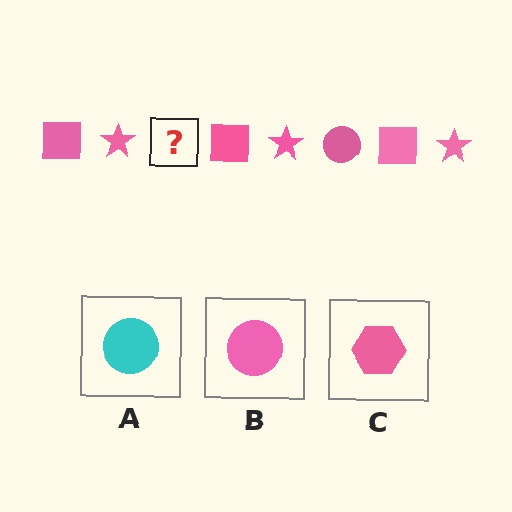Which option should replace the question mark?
Option B.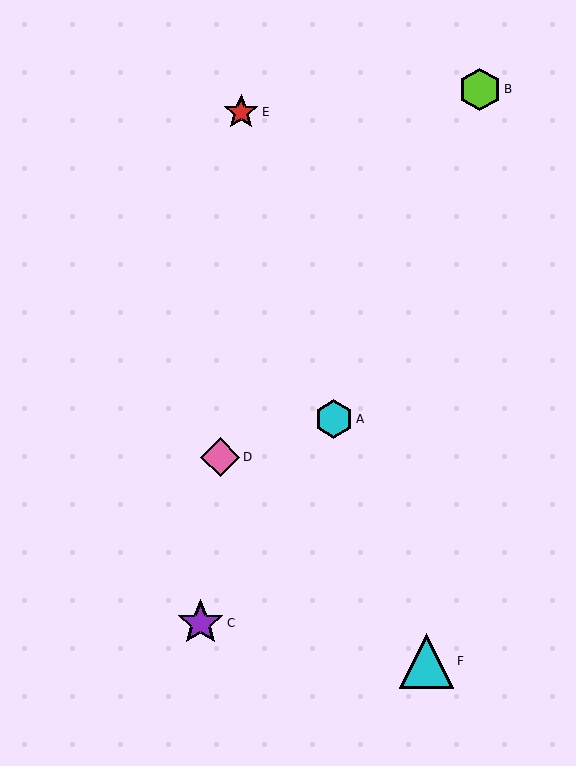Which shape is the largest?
The cyan triangle (labeled F) is the largest.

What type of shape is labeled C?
Shape C is a purple star.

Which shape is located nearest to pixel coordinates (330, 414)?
The cyan hexagon (labeled A) at (334, 419) is nearest to that location.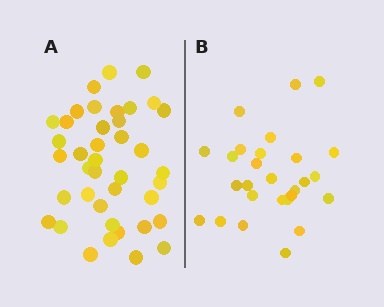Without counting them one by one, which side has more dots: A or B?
Region A (the left region) has more dots.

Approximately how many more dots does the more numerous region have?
Region A has approximately 15 more dots than region B.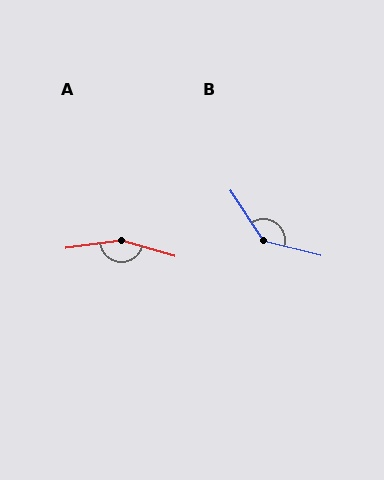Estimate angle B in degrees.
Approximately 137 degrees.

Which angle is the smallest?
B, at approximately 137 degrees.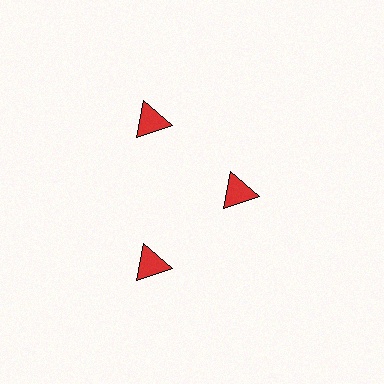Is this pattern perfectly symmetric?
No. The 3 red triangles are arranged in a ring, but one element near the 3 o'clock position is pulled inward toward the center, breaking the 3-fold rotational symmetry.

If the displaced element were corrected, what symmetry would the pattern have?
It would have 3-fold rotational symmetry — the pattern would map onto itself every 120 degrees.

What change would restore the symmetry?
The symmetry would be restored by moving it outward, back onto the ring so that all 3 triangles sit at equal angles and equal distance from the center.